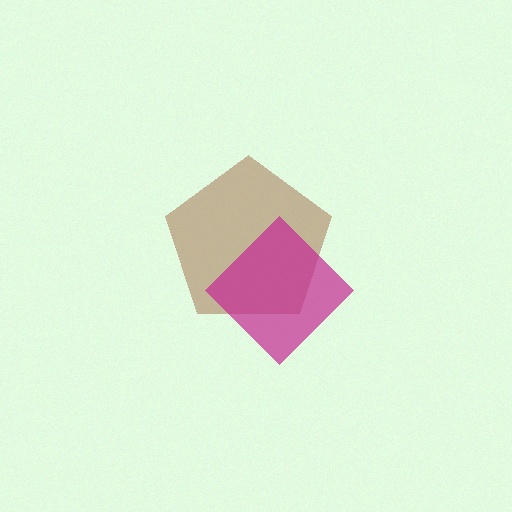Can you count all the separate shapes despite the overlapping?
Yes, there are 2 separate shapes.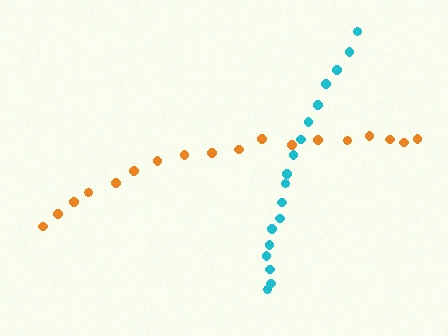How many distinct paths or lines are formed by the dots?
There are 2 distinct paths.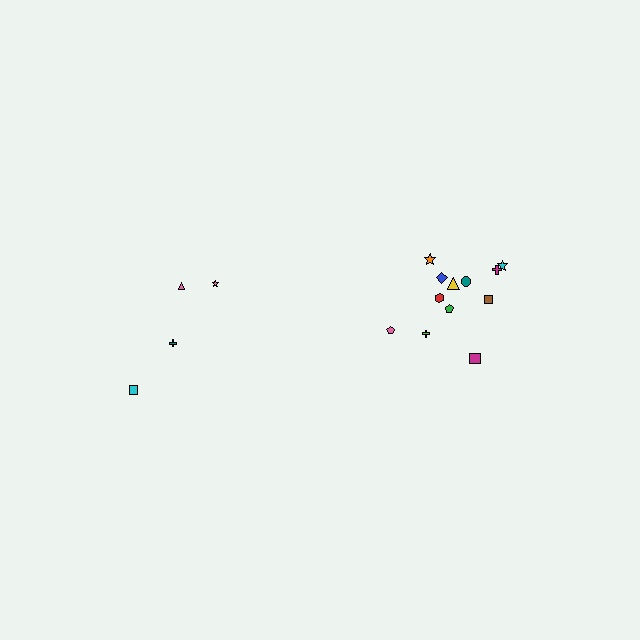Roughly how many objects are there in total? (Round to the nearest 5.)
Roughly 15 objects in total.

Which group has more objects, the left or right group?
The right group.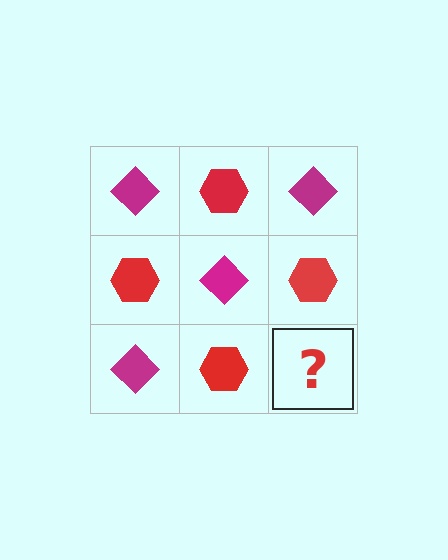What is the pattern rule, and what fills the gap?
The rule is that it alternates magenta diamond and red hexagon in a checkerboard pattern. The gap should be filled with a magenta diamond.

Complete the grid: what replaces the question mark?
The question mark should be replaced with a magenta diamond.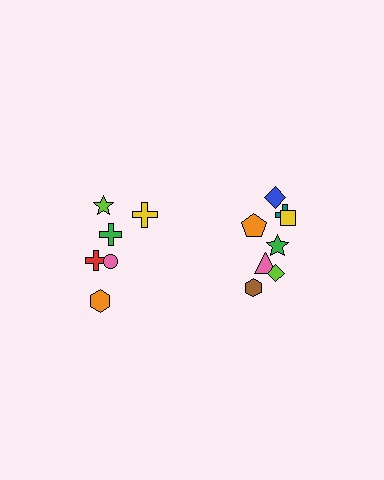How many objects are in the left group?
There are 6 objects.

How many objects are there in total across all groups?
There are 14 objects.